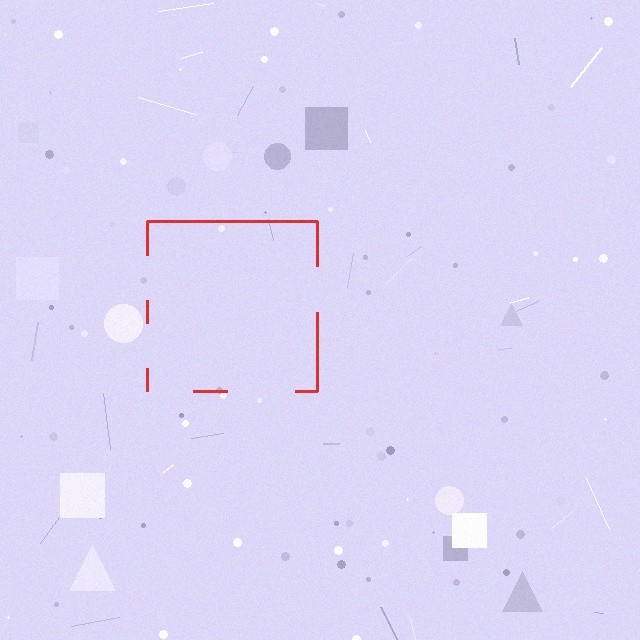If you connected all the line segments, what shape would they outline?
They would outline a square.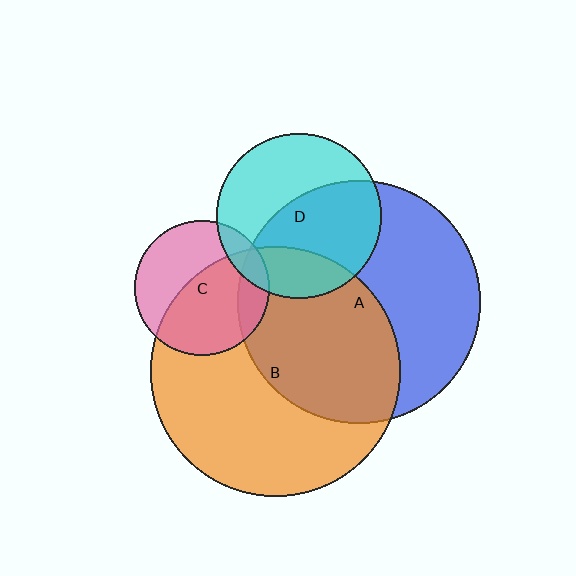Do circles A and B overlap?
Yes.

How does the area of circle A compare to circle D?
Approximately 2.2 times.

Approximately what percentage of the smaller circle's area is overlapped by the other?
Approximately 45%.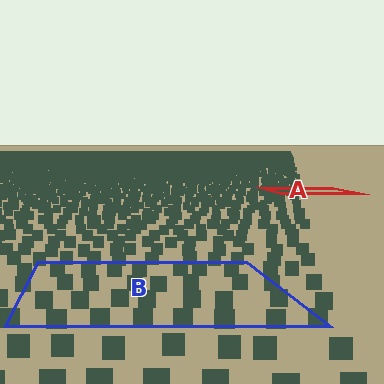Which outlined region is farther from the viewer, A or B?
Region A is farther from the viewer — the texture elements inside it appear smaller and more densely packed.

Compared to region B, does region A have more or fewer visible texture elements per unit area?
Region A has more texture elements per unit area — they are packed more densely because it is farther away.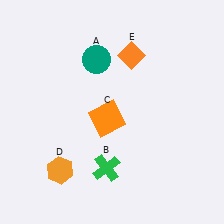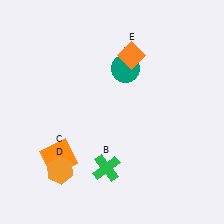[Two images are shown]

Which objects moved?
The objects that moved are: the teal circle (A), the orange square (C).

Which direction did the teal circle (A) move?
The teal circle (A) moved right.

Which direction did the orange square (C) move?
The orange square (C) moved left.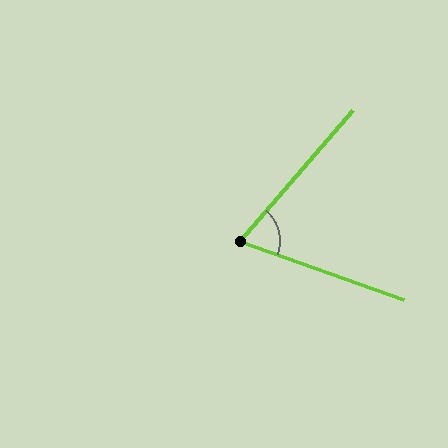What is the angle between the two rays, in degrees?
Approximately 69 degrees.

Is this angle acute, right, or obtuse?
It is acute.